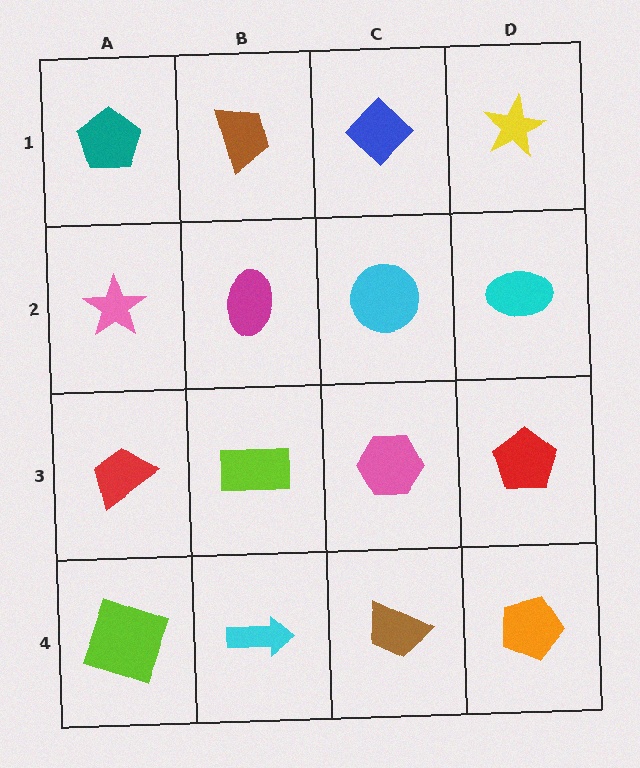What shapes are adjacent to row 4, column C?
A pink hexagon (row 3, column C), a cyan arrow (row 4, column B), an orange pentagon (row 4, column D).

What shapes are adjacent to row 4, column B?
A lime rectangle (row 3, column B), a lime square (row 4, column A), a brown trapezoid (row 4, column C).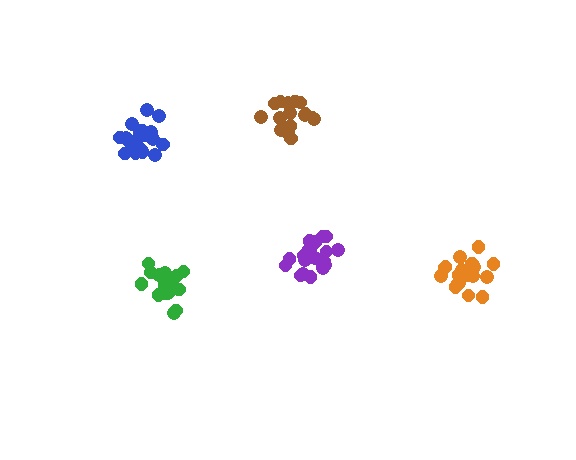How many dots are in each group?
Group 1: 16 dots, Group 2: 21 dots, Group 3: 16 dots, Group 4: 20 dots, Group 5: 19 dots (92 total).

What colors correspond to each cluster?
The clusters are colored: green, blue, brown, purple, orange.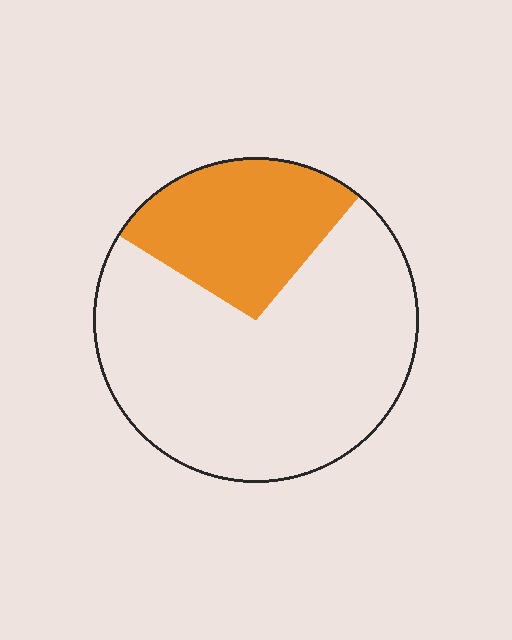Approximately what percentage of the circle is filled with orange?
Approximately 25%.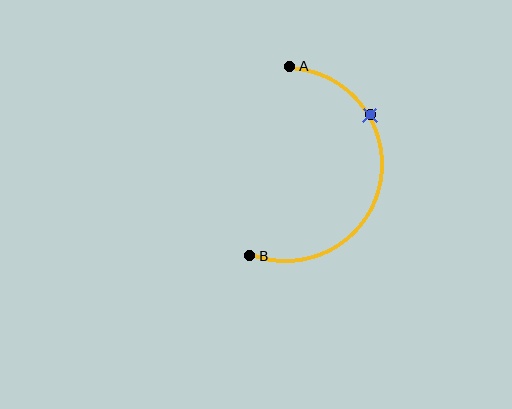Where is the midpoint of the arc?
The arc midpoint is the point on the curve farthest from the straight line joining A and B. It sits to the right of that line.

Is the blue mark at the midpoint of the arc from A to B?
No. The blue mark lies on the arc but is closer to endpoint A. The arc midpoint would be at the point on the curve equidistant along the arc from both A and B.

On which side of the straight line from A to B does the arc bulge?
The arc bulges to the right of the straight line connecting A and B.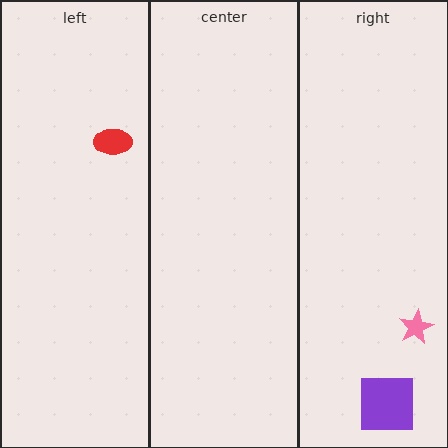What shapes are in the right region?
The purple square, the pink star.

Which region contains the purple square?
The right region.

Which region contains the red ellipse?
The left region.